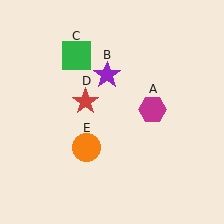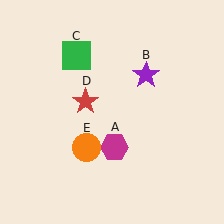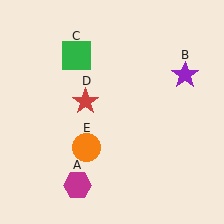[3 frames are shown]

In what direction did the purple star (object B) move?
The purple star (object B) moved right.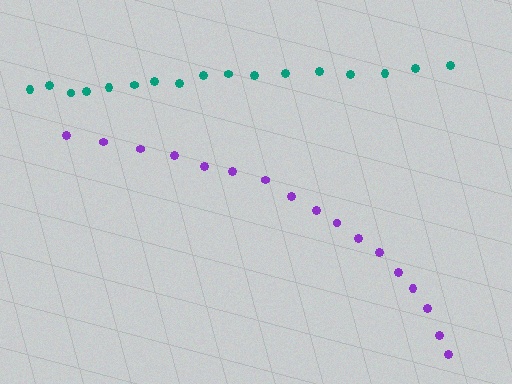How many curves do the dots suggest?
There are 2 distinct paths.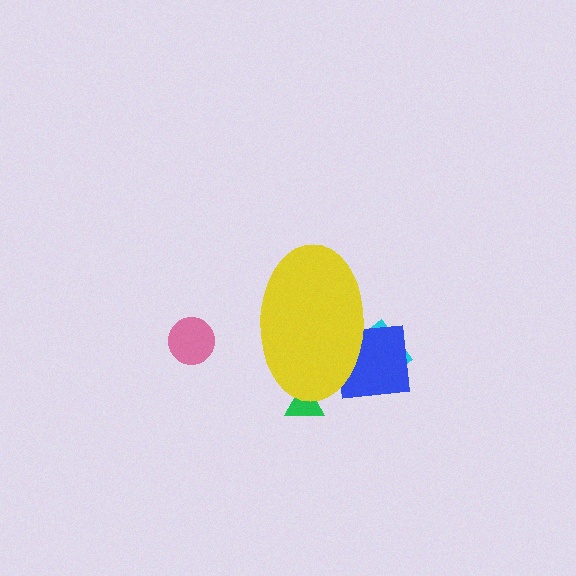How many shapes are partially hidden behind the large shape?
3 shapes are partially hidden.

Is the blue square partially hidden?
Yes, the blue square is partially hidden behind the yellow ellipse.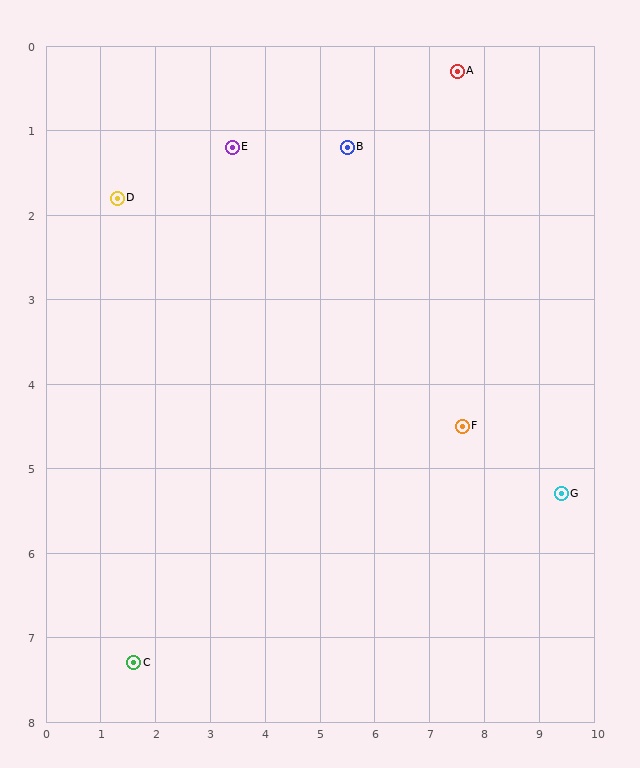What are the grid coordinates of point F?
Point F is at approximately (7.6, 4.5).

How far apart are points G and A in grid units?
Points G and A are about 5.3 grid units apart.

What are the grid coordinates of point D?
Point D is at approximately (1.3, 1.8).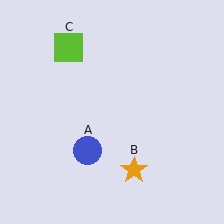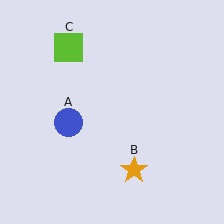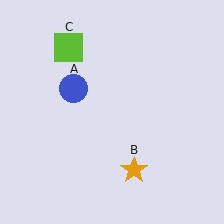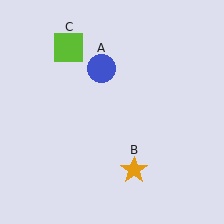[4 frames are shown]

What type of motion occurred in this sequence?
The blue circle (object A) rotated clockwise around the center of the scene.